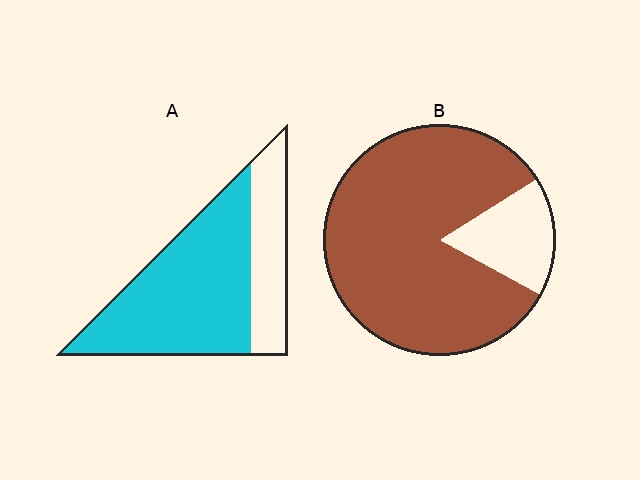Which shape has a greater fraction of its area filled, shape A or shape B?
Shape B.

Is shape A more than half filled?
Yes.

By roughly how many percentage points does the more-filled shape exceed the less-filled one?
By roughly 10 percentage points (B over A).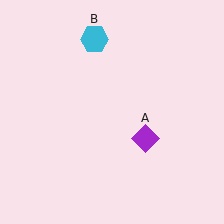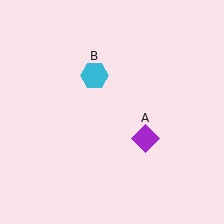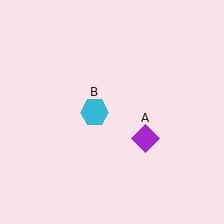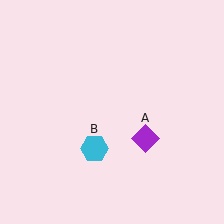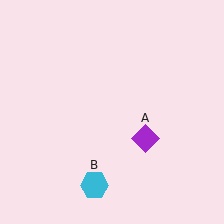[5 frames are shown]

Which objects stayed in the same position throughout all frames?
Purple diamond (object A) remained stationary.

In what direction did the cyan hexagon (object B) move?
The cyan hexagon (object B) moved down.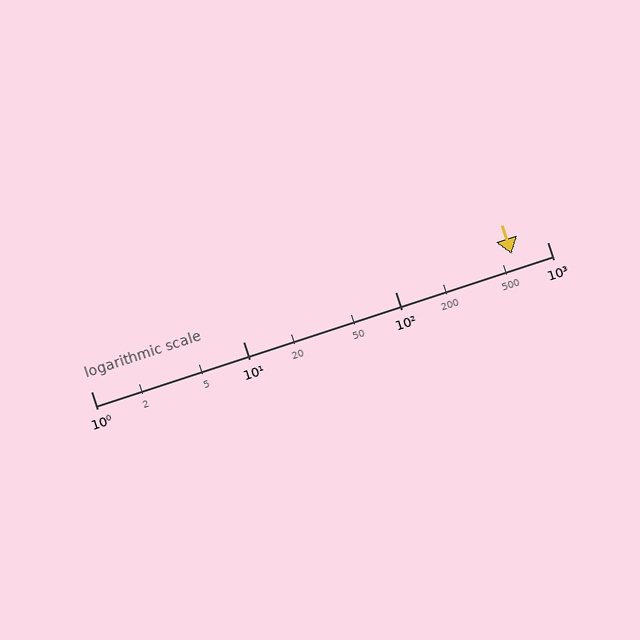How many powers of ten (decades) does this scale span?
The scale spans 3 decades, from 1 to 1000.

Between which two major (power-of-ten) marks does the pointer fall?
The pointer is between 100 and 1000.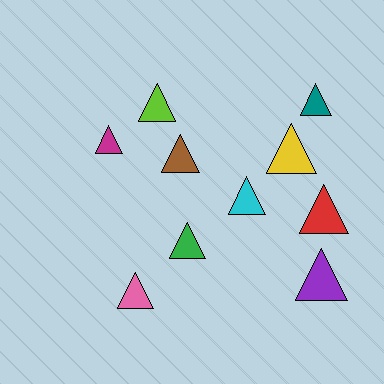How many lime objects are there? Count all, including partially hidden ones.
There is 1 lime object.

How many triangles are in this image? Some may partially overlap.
There are 10 triangles.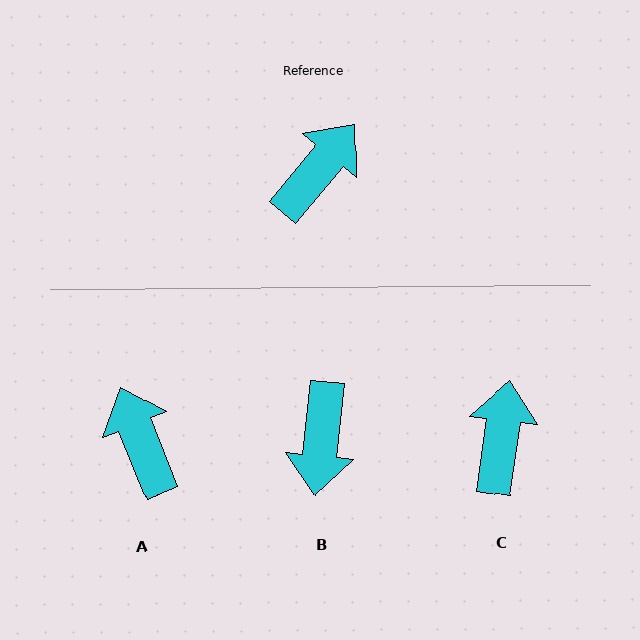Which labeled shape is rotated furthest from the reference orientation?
B, about 146 degrees away.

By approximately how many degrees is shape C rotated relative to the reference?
Approximately 32 degrees counter-clockwise.